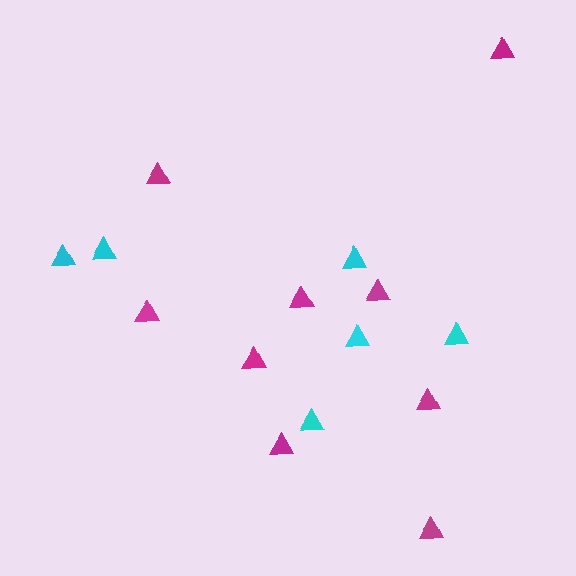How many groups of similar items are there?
There are 2 groups: one group of cyan triangles (6) and one group of magenta triangles (9).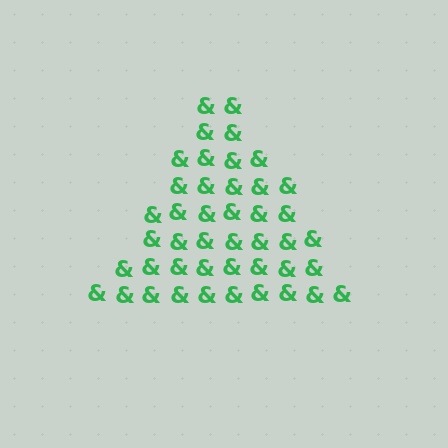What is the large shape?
The large shape is a triangle.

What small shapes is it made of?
It is made of small ampersands.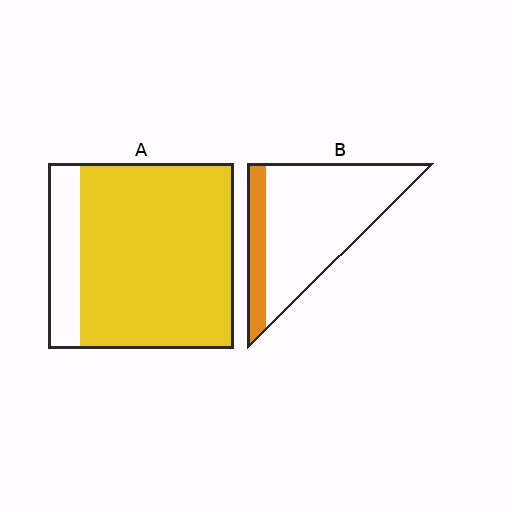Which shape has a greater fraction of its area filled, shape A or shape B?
Shape A.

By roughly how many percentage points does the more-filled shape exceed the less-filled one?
By roughly 65 percentage points (A over B).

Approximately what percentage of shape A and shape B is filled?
A is approximately 85% and B is approximately 20%.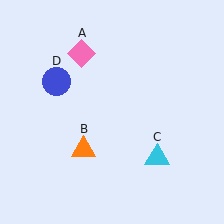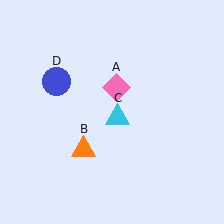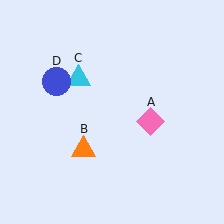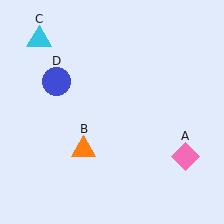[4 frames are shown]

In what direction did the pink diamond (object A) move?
The pink diamond (object A) moved down and to the right.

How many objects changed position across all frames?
2 objects changed position: pink diamond (object A), cyan triangle (object C).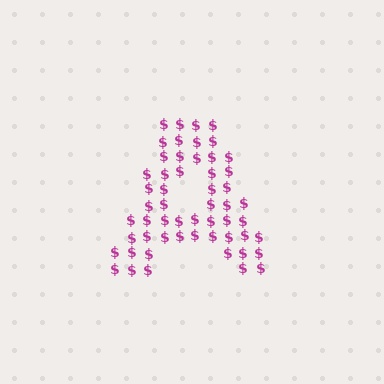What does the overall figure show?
The overall figure shows the letter A.